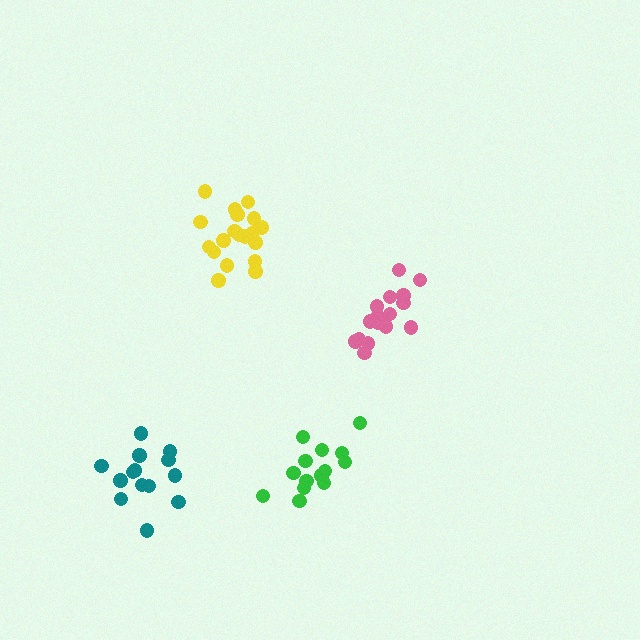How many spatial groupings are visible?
There are 4 spatial groupings.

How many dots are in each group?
Group 1: 19 dots, Group 2: 14 dots, Group 3: 14 dots, Group 4: 17 dots (64 total).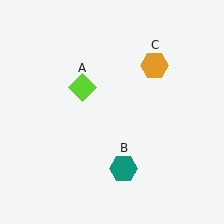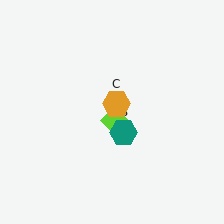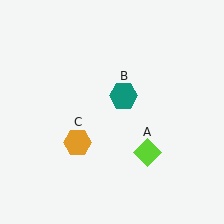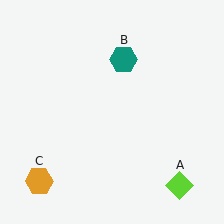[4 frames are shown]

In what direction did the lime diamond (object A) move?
The lime diamond (object A) moved down and to the right.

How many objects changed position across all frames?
3 objects changed position: lime diamond (object A), teal hexagon (object B), orange hexagon (object C).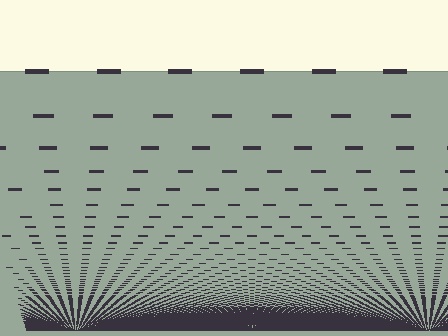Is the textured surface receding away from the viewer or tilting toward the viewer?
The surface appears to tilt toward the viewer. Texture elements get larger and sparser toward the top.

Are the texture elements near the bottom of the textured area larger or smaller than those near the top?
Smaller. The gradient is inverted — elements near the bottom are smaller and denser.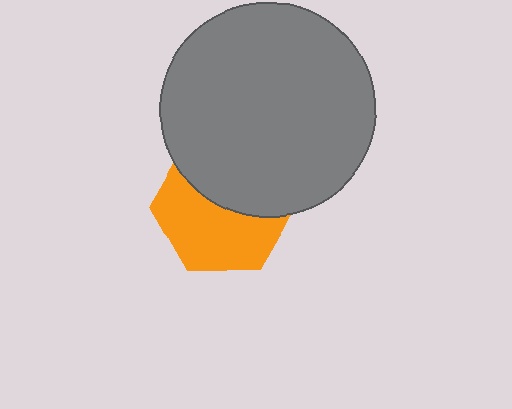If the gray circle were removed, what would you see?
You would see the complete orange hexagon.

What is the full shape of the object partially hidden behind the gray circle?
The partially hidden object is an orange hexagon.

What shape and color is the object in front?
The object in front is a gray circle.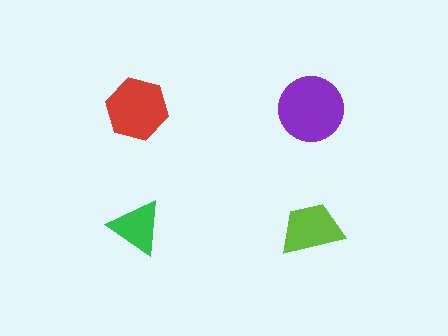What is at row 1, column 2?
A purple circle.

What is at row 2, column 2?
A lime trapezoid.